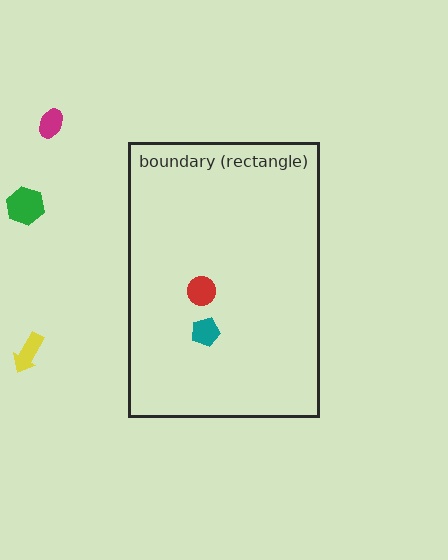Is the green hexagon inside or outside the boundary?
Outside.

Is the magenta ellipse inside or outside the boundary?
Outside.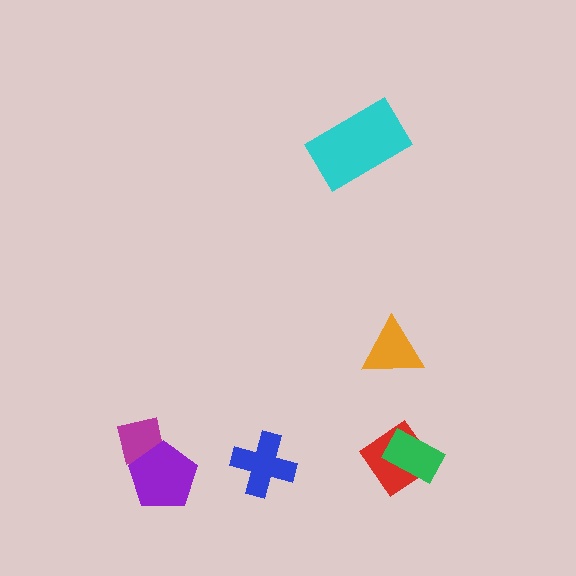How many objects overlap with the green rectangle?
1 object overlaps with the green rectangle.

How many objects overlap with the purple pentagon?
1 object overlaps with the purple pentagon.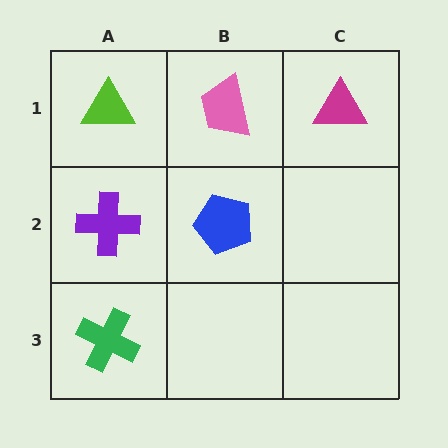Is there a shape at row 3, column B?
No, that cell is empty.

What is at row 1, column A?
A lime triangle.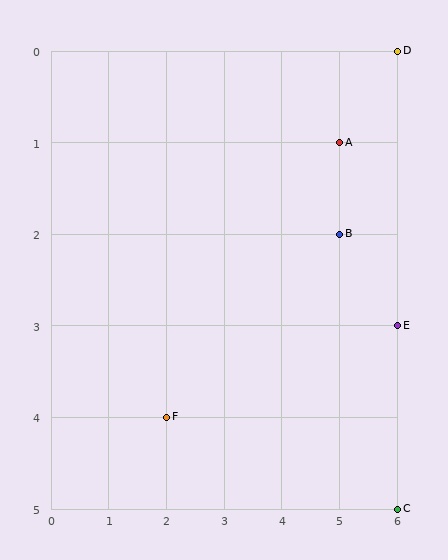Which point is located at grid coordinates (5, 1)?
Point A is at (5, 1).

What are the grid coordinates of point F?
Point F is at grid coordinates (2, 4).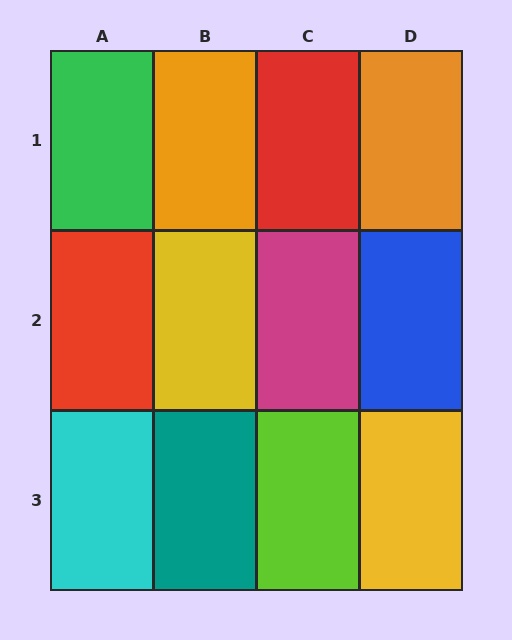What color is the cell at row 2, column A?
Red.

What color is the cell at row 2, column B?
Yellow.